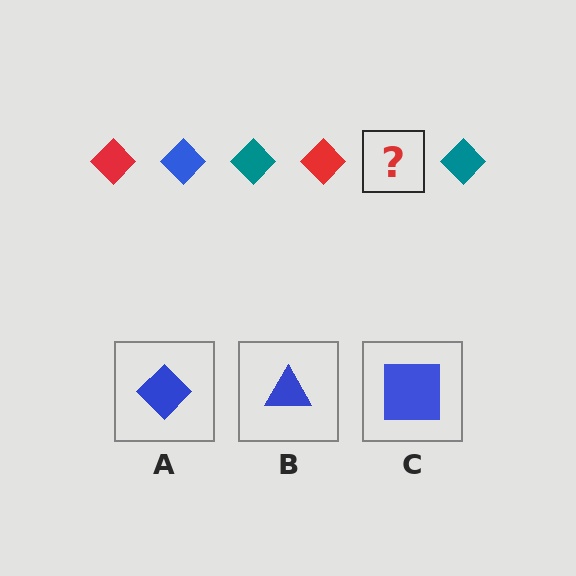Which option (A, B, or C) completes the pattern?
A.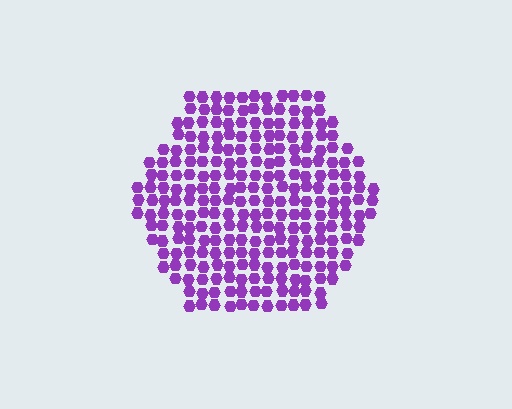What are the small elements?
The small elements are hexagons.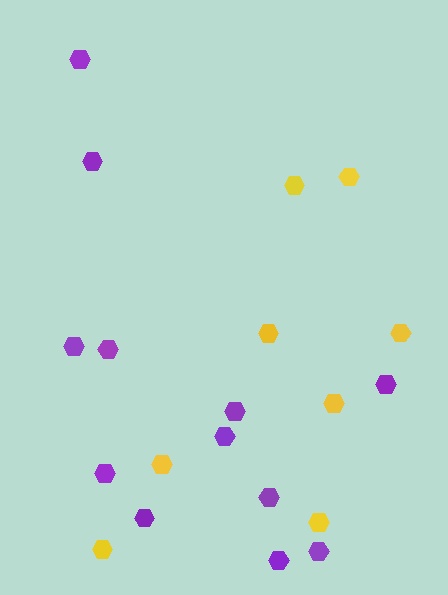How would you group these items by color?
There are 2 groups: one group of yellow hexagons (8) and one group of purple hexagons (12).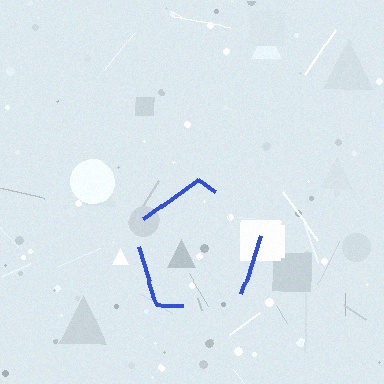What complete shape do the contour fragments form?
The contour fragments form a pentagon.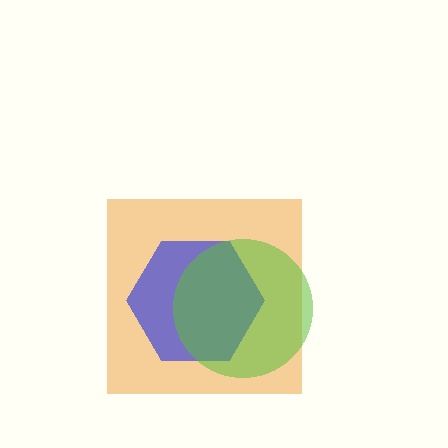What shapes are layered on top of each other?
The layered shapes are: an orange square, a blue hexagon, a lime circle.